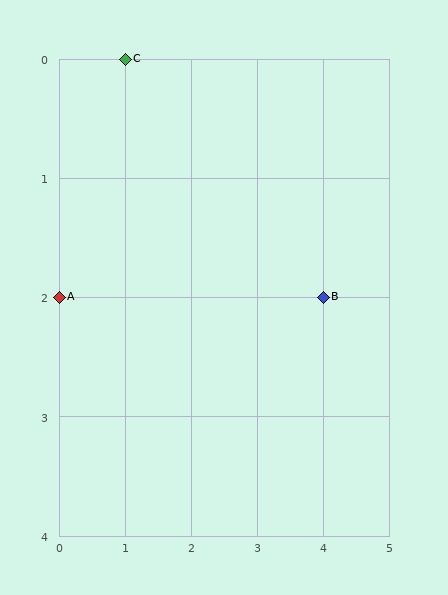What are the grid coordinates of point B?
Point B is at grid coordinates (4, 2).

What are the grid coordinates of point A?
Point A is at grid coordinates (0, 2).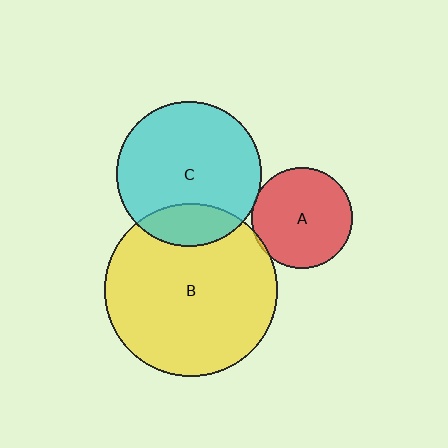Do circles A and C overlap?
Yes.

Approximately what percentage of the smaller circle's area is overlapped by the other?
Approximately 5%.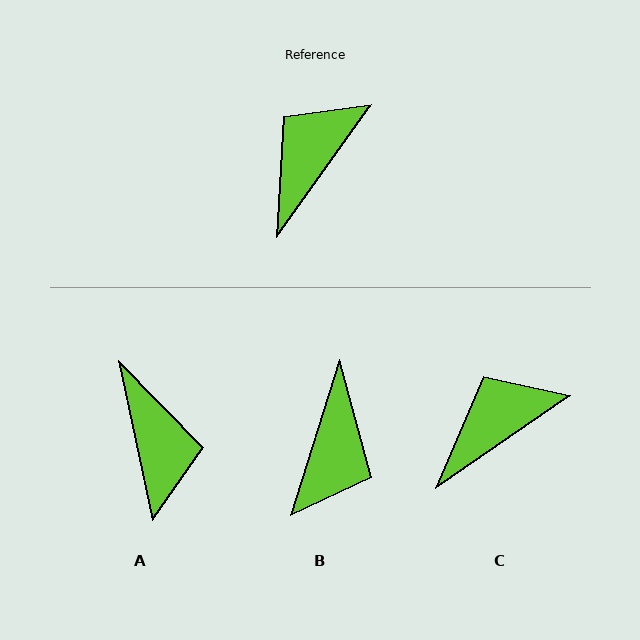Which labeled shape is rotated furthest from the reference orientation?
B, about 162 degrees away.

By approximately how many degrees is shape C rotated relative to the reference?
Approximately 20 degrees clockwise.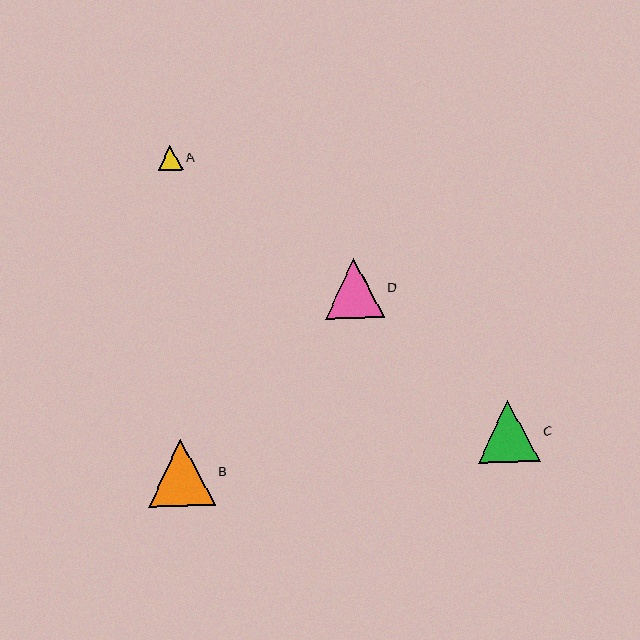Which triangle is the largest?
Triangle B is the largest with a size of approximately 67 pixels.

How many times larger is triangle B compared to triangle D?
Triangle B is approximately 1.1 times the size of triangle D.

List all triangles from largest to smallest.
From largest to smallest: B, C, D, A.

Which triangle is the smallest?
Triangle A is the smallest with a size of approximately 25 pixels.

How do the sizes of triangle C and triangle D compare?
Triangle C and triangle D are approximately the same size.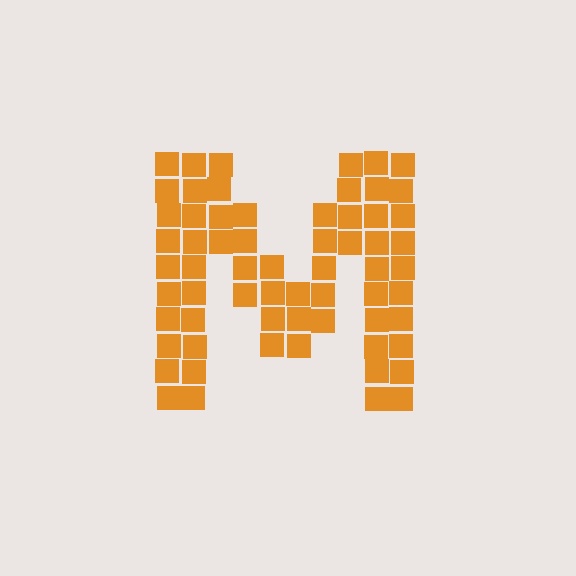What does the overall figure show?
The overall figure shows the letter M.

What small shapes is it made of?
It is made of small squares.